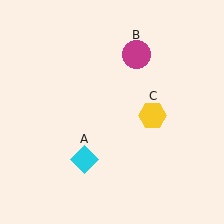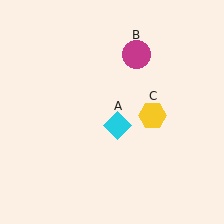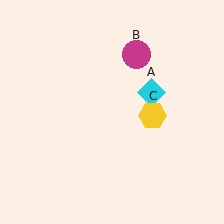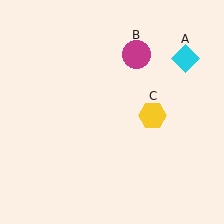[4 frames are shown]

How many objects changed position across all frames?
1 object changed position: cyan diamond (object A).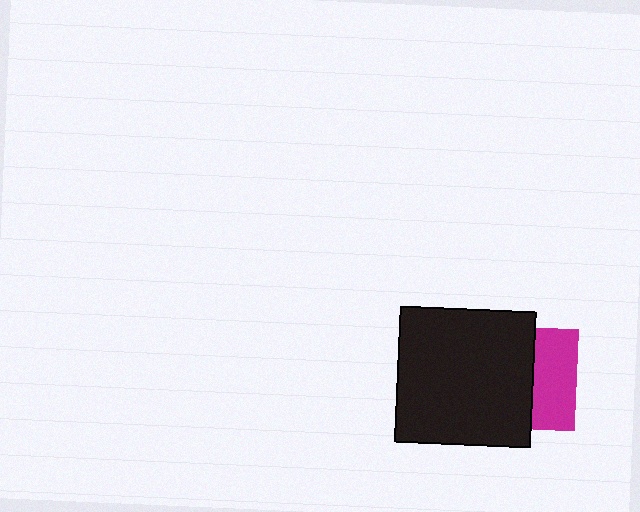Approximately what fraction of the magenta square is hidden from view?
Roughly 59% of the magenta square is hidden behind the black square.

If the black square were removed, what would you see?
You would see the complete magenta square.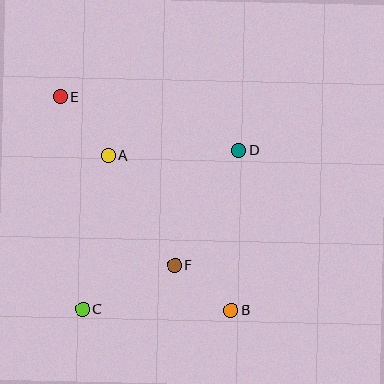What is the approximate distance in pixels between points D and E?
The distance between D and E is approximately 186 pixels.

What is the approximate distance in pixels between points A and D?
The distance between A and D is approximately 131 pixels.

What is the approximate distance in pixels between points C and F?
The distance between C and F is approximately 102 pixels.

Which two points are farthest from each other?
Points B and E are farthest from each other.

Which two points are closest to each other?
Points B and F are closest to each other.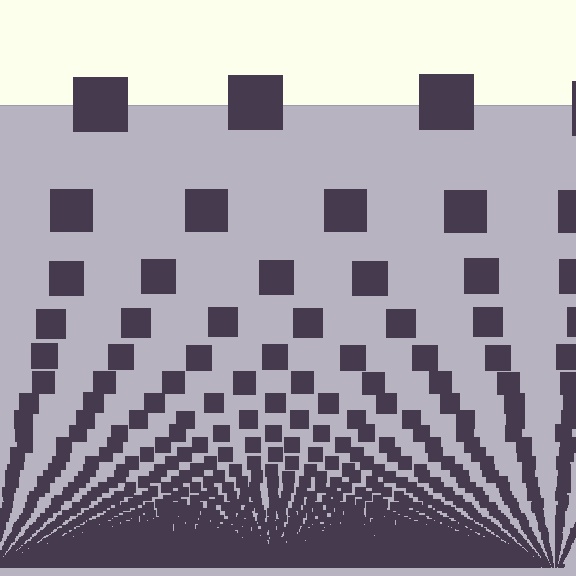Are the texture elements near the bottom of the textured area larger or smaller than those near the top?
Smaller. The gradient is inverted — elements near the bottom are smaller and denser.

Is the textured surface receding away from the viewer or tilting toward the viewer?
The surface appears to tilt toward the viewer. Texture elements get larger and sparser toward the top.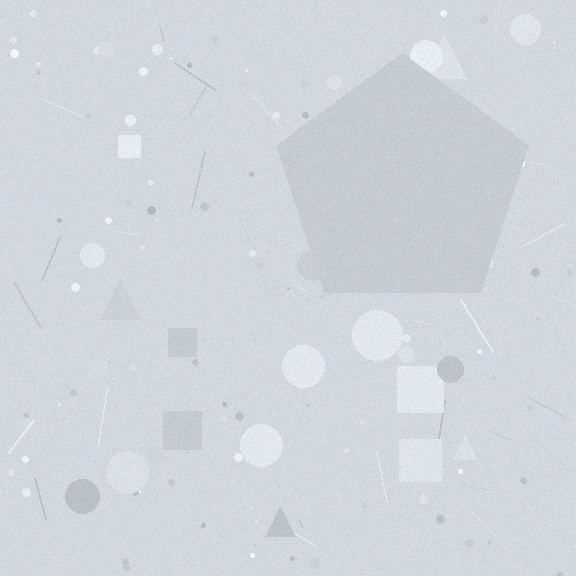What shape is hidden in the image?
A pentagon is hidden in the image.